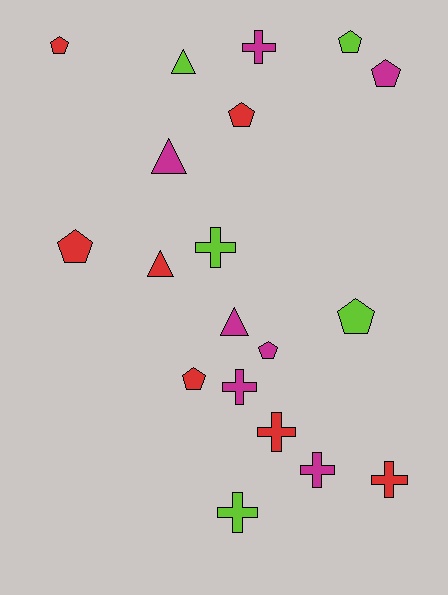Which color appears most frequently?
Magenta, with 7 objects.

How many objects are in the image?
There are 19 objects.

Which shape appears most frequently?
Pentagon, with 8 objects.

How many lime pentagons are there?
There are 2 lime pentagons.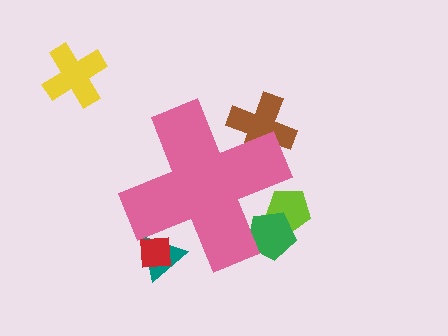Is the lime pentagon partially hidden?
Yes, the lime pentagon is partially hidden behind the pink cross.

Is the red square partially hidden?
Yes, the red square is partially hidden behind the pink cross.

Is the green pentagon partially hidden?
Yes, the green pentagon is partially hidden behind the pink cross.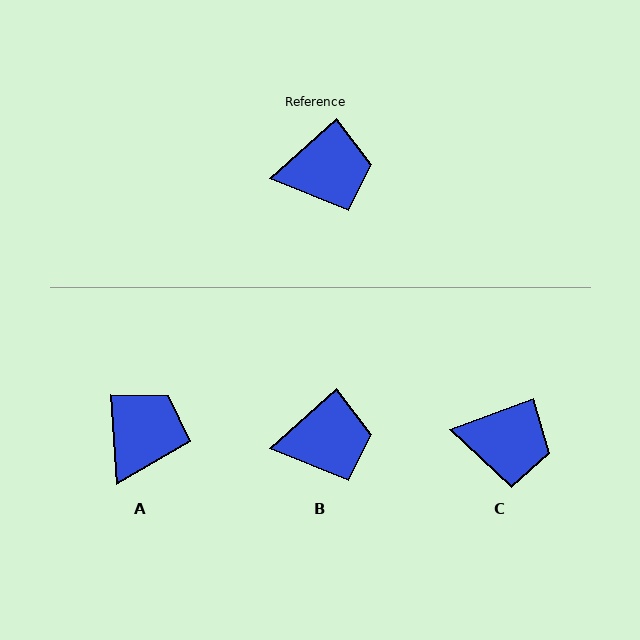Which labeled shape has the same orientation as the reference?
B.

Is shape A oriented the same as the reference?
No, it is off by about 52 degrees.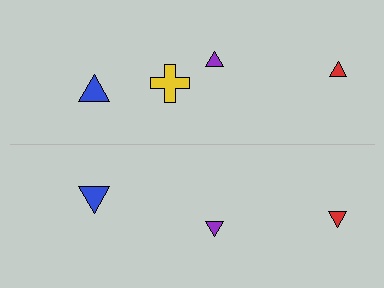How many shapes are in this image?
There are 7 shapes in this image.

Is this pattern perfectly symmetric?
No, the pattern is not perfectly symmetric. A yellow cross is missing from the bottom side.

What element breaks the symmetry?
A yellow cross is missing from the bottom side.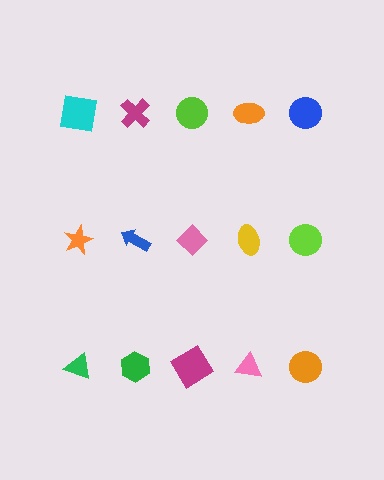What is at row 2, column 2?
A blue arrow.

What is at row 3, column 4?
A pink triangle.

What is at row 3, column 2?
A green hexagon.